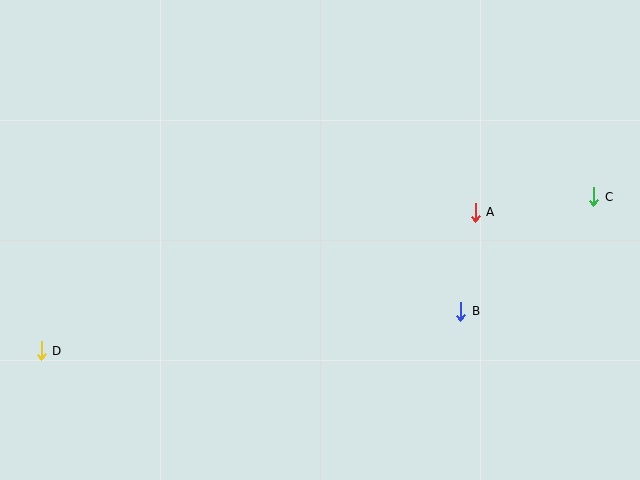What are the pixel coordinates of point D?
Point D is at (41, 351).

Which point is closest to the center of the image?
Point A at (475, 212) is closest to the center.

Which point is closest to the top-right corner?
Point C is closest to the top-right corner.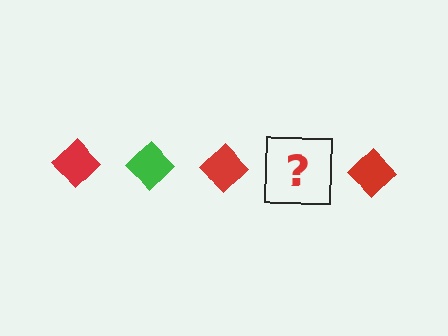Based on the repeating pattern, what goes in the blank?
The blank should be a green diamond.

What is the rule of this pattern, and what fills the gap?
The rule is that the pattern cycles through red, green diamonds. The gap should be filled with a green diamond.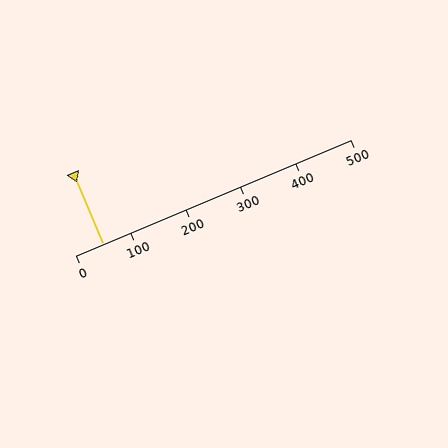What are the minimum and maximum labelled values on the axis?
The axis runs from 0 to 500.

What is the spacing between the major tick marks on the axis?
The major ticks are spaced 100 apart.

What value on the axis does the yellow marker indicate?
The marker indicates approximately 50.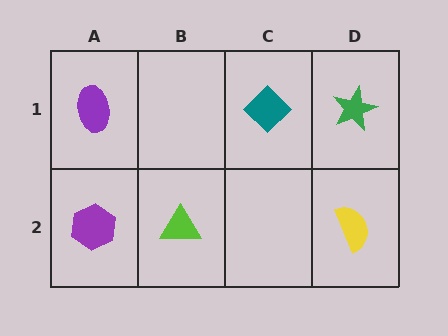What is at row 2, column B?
A lime triangle.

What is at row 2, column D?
A yellow semicircle.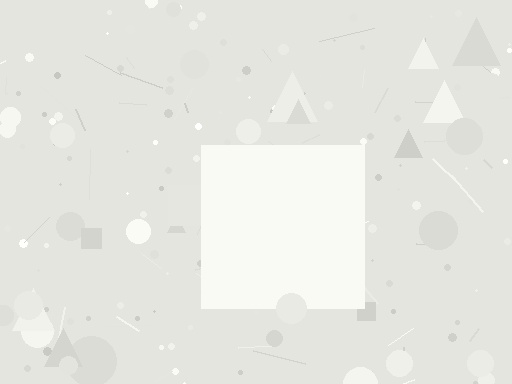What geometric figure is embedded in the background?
A square is embedded in the background.